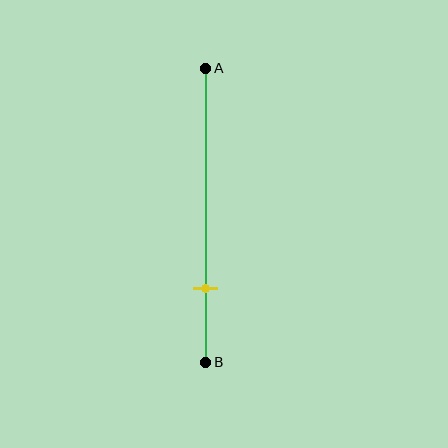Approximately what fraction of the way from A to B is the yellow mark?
The yellow mark is approximately 75% of the way from A to B.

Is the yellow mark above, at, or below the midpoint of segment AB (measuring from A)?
The yellow mark is below the midpoint of segment AB.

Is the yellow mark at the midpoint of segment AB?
No, the mark is at about 75% from A, not at the 50% midpoint.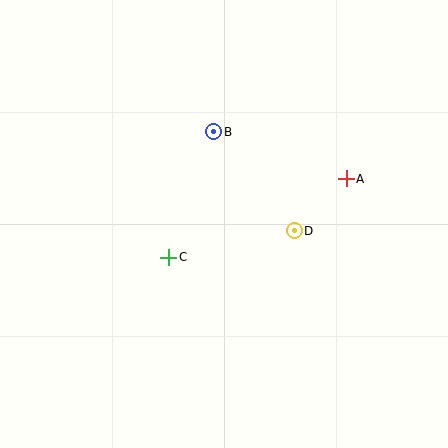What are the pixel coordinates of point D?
Point D is at (294, 231).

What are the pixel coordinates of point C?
Point C is at (169, 257).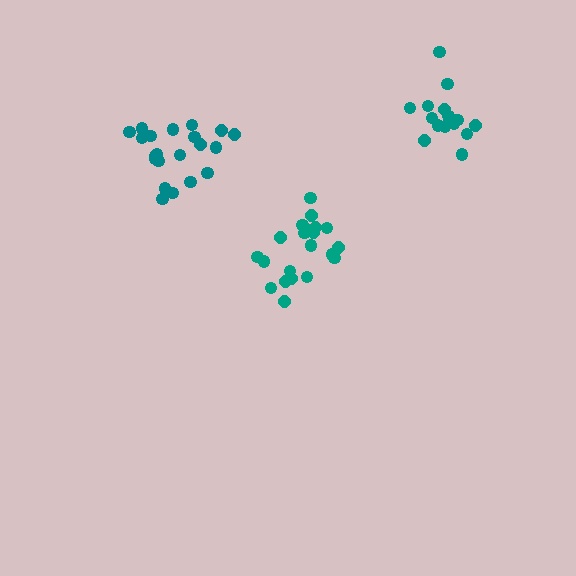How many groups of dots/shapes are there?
There are 3 groups.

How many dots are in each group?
Group 1: 21 dots, Group 2: 21 dots, Group 3: 15 dots (57 total).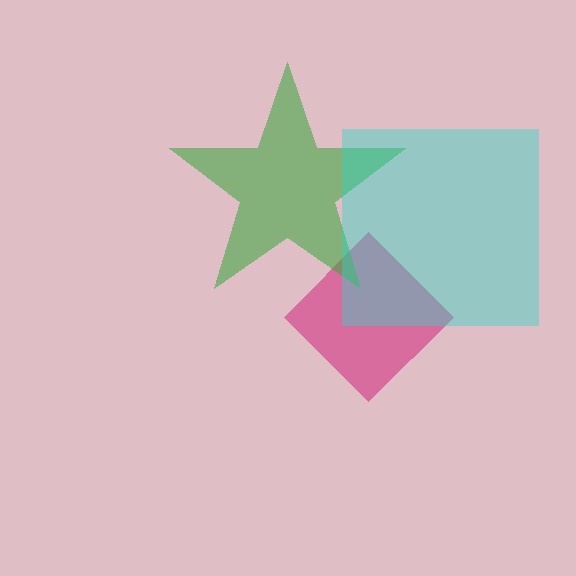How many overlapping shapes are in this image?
There are 3 overlapping shapes in the image.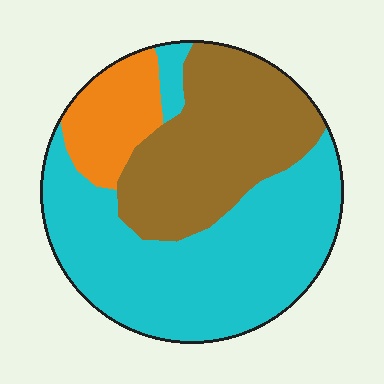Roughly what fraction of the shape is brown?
Brown covers about 35% of the shape.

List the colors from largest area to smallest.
From largest to smallest: cyan, brown, orange.